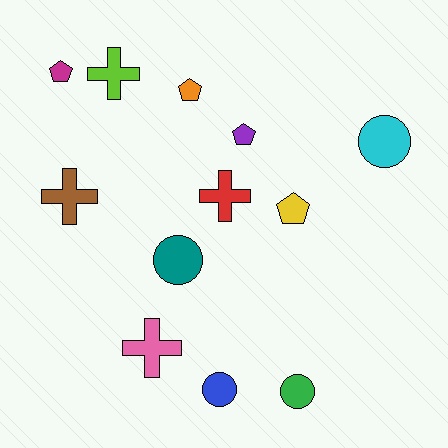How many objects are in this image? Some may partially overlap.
There are 12 objects.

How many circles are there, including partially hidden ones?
There are 4 circles.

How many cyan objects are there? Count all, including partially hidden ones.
There is 1 cyan object.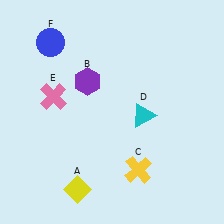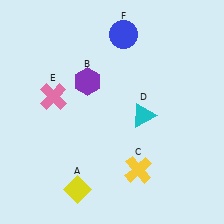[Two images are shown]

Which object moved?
The blue circle (F) moved right.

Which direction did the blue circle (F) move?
The blue circle (F) moved right.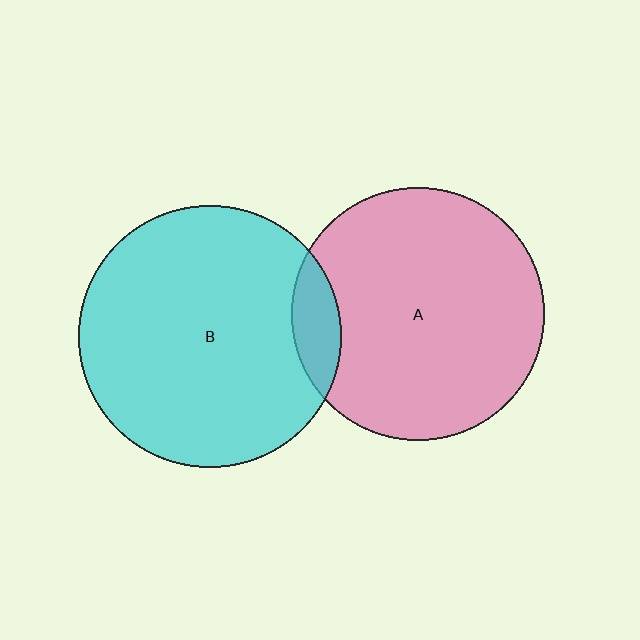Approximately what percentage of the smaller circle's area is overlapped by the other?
Approximately 10%.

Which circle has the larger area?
Circle B (cyan).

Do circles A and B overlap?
Yes.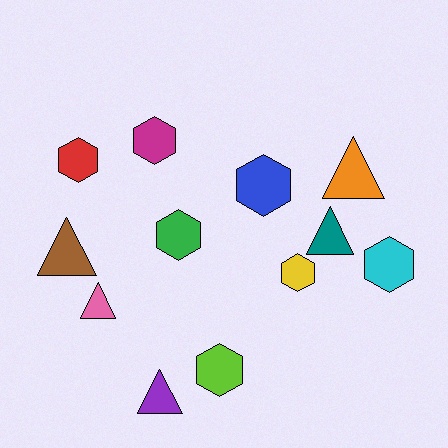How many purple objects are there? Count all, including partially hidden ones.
There is 1 purple object.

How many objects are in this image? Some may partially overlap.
There are 12 objects.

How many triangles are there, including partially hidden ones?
There are 5 triangles.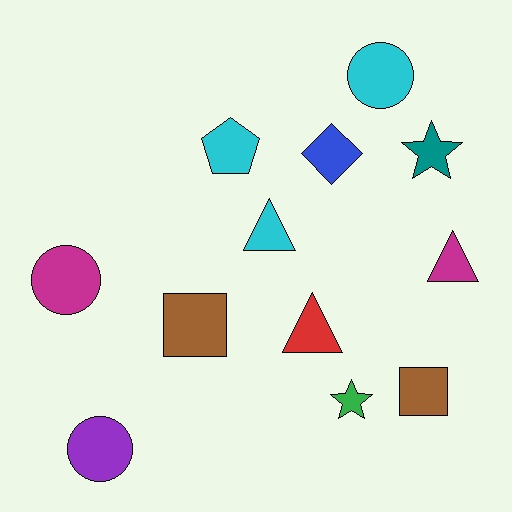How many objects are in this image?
There are 12 objects.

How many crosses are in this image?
There are no crosses.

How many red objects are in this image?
There is 1 red object.